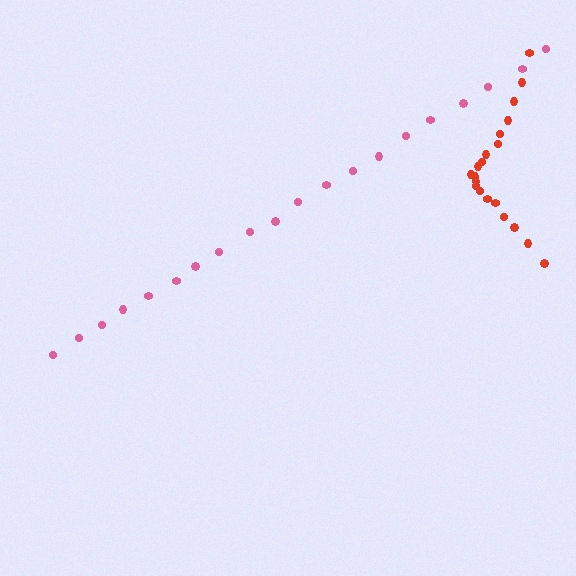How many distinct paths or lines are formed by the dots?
There are 2 distinct paths.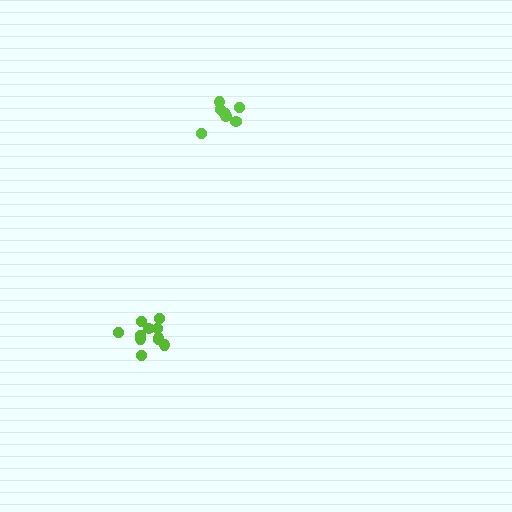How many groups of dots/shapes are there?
There are 2 groups.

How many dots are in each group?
Group 1: 7 dots, Group 2: 11 dots (18 total).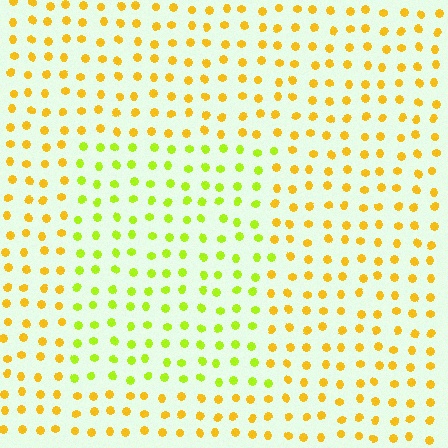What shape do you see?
I see a rectangle.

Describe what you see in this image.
The image is filled with small yellow elements in a uniform arrangement. A rectangle-shaped region is visible where the elements are tinted to a slightly different hue, forming a subtle color boundary.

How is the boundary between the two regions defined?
The boundary is defined purely by a slight shift in hue (about 37 degrees). Spacing, size, and orientation are identical on both sides.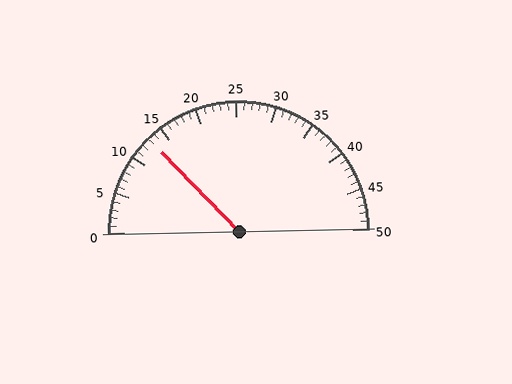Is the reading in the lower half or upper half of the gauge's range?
The reading is in the lower half of the range (0 to 50).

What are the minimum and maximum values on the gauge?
The gauge ranges from 0 to 50.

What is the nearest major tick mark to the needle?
The nearest major tick mark is 15.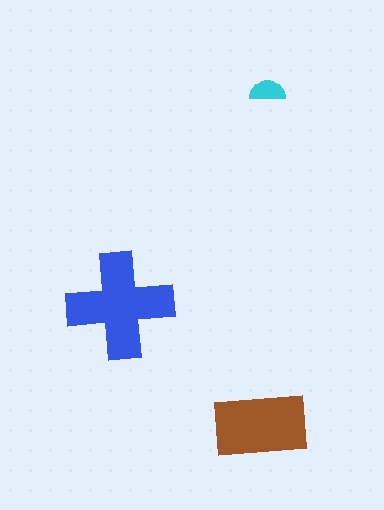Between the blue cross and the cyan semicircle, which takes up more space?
The blue cross.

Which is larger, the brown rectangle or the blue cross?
The blue cross.